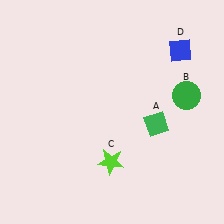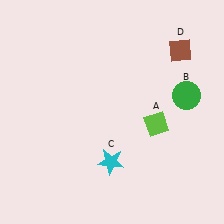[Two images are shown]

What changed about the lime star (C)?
In Image 1, C is lime. In Image 2, it changed to cyan.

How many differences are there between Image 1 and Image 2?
There are 3 differences between the two images.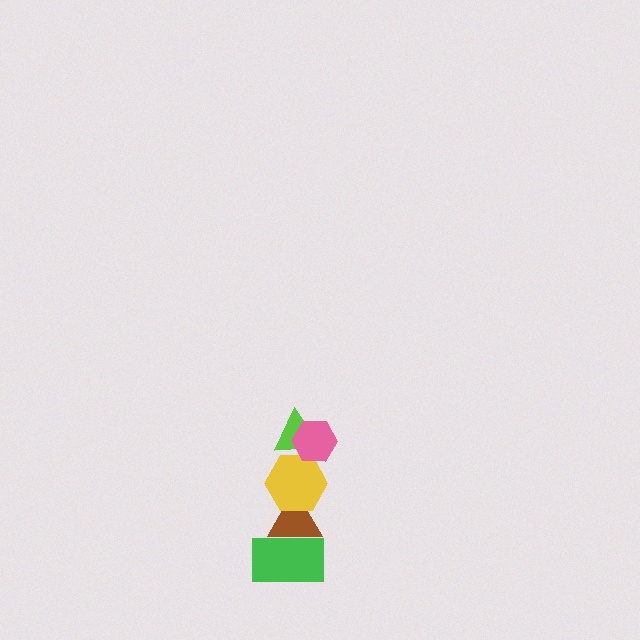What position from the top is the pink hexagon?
The pink hexagon is 1st from the top.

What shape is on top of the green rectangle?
The brown triangle is on top of the green rectangle.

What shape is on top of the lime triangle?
The pink hexagon is on top of the lime triangle.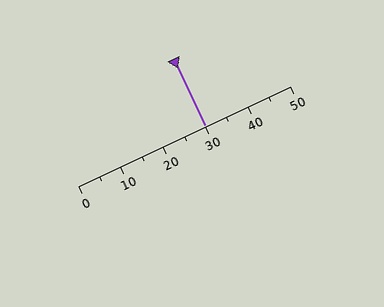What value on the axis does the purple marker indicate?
The marker indicates approximately 30.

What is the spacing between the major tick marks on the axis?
The major ticks are spaced 10 apart.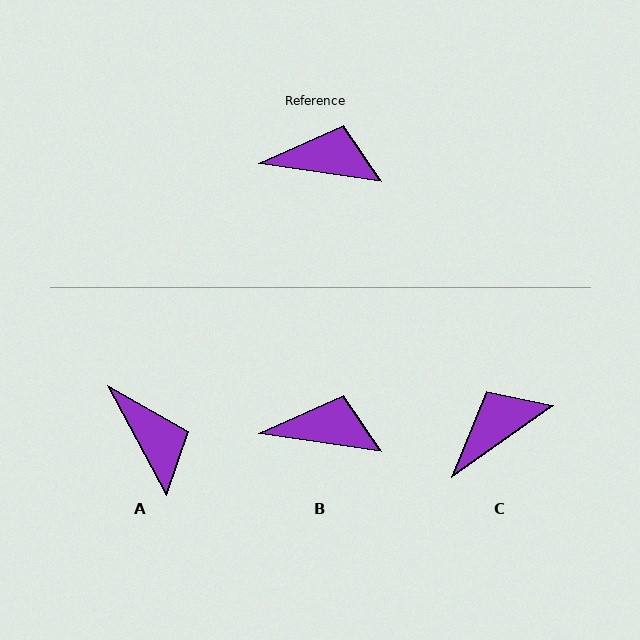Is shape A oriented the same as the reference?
No, it is off by about 54 degrees.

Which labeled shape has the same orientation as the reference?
B.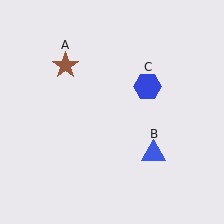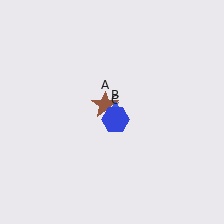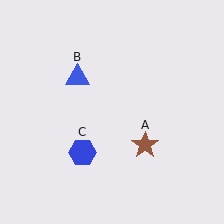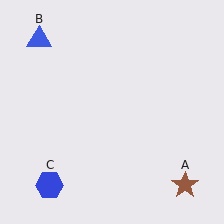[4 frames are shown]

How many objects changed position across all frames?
3 objects changed position: brown star (object A), blue triangle (object B), blue hexagon (object C).